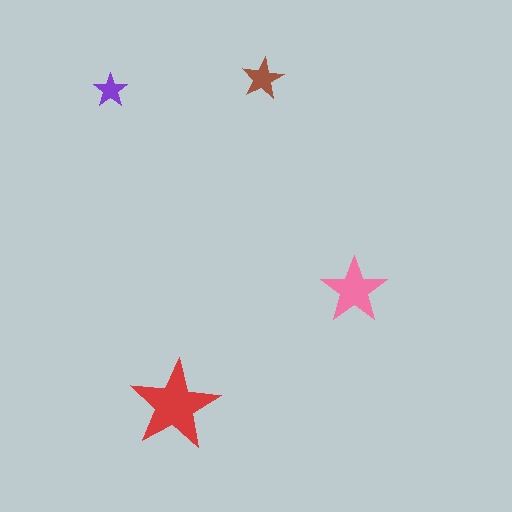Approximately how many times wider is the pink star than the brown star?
About 1.5 times wider.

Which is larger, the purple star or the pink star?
The pink one.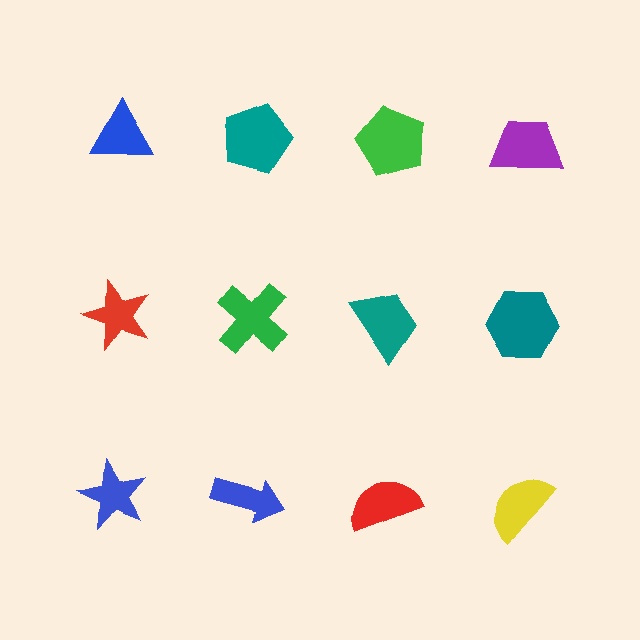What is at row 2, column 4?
A teal hexagon.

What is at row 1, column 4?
A purple trapezoid.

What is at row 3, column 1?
A blue star.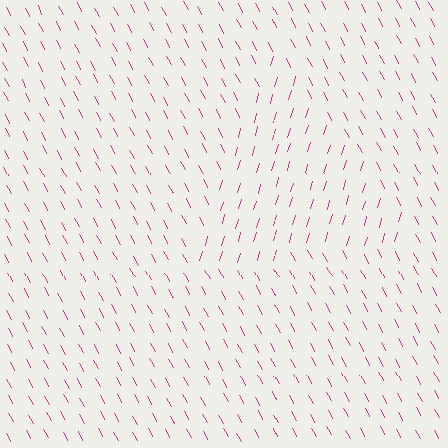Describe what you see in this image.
The image is filled with small magenta line segments. A triangle region in the image has lines oriented differently from the surrounding lines, creating a visible texture boundary.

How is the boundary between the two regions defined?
The boundary is defined purely by a change in line orientation (approximately 45 degrees difference). All lines are the same color and thickness.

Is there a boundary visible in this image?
Yes, there is a texture boundary formed by a change in line orientation.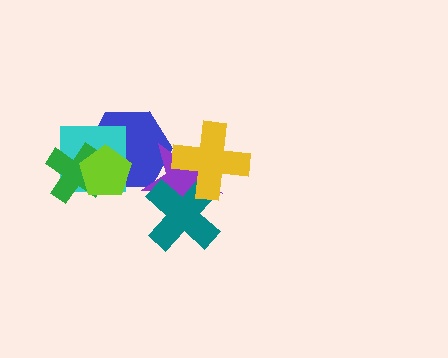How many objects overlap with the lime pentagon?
3 objects overlap with the lime pentagon.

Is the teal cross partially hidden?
Yes, it is partially covered by another shape.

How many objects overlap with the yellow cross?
2 objects overlap with the yellow cross.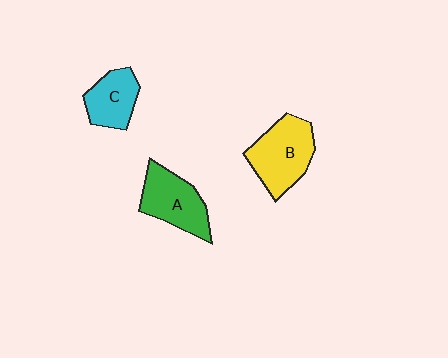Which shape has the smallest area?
Shape C (cyan).